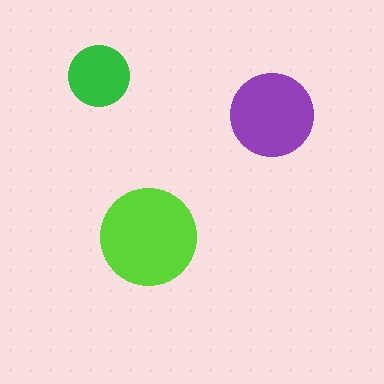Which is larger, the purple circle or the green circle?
The purple one.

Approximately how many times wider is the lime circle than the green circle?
About 1.5 times wider.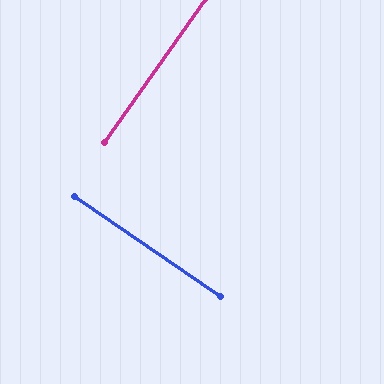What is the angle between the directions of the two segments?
Approximately 89 degrees.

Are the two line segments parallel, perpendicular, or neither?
Perpendicular — they meet at approximately 89°.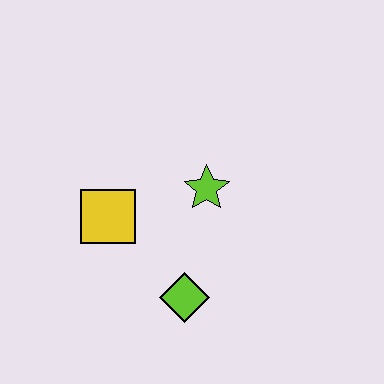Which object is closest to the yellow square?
The lime star is closest to the yellow square.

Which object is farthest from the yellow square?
The lime diamond is farthest from the yellow square.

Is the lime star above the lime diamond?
Yes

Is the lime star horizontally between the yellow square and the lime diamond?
No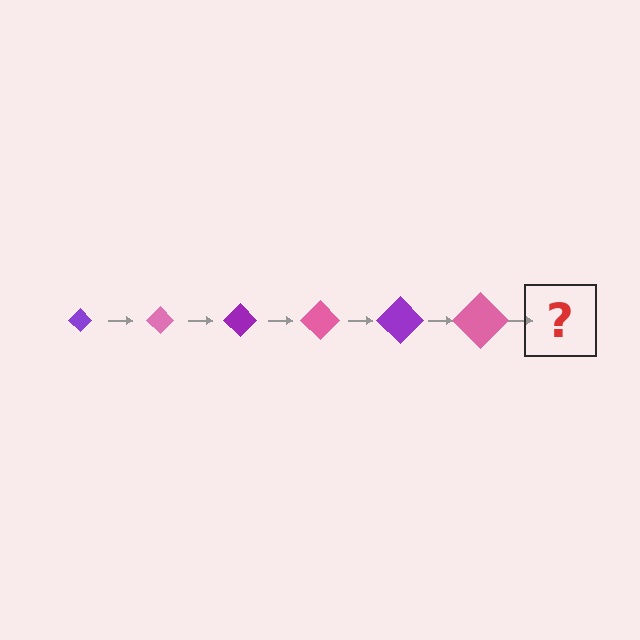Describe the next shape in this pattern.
It should be a purple diamond, larger than the previous one.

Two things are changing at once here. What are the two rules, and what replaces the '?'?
The two rules are that the diamond grows larger each step and the color cycles through purple and pink. The '?' should be a purple diamond, larger than the previous one.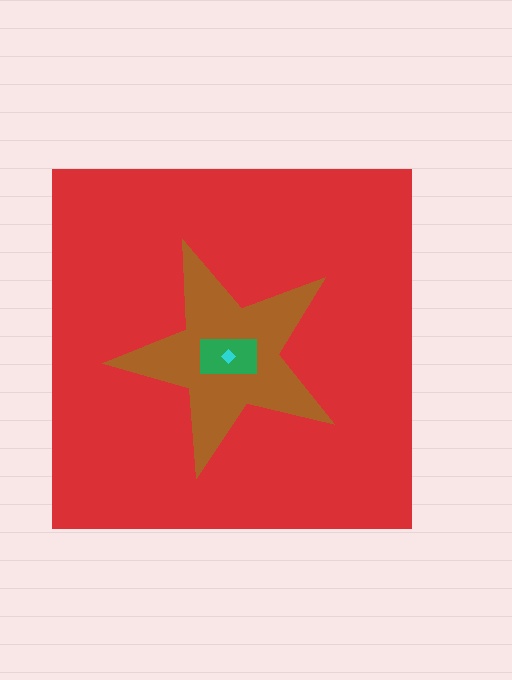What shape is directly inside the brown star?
The green rectangle.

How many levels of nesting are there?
4.